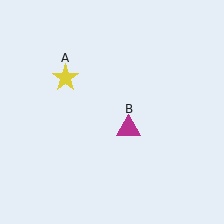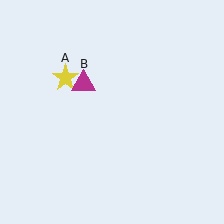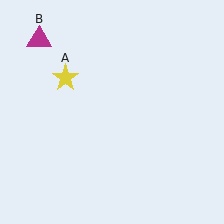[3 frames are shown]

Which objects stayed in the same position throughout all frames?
Yellow star (object A) remained stationary.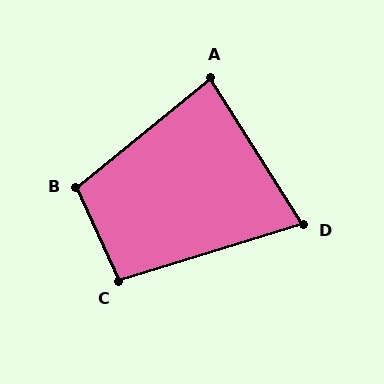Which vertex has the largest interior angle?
B, at approximately 105 degrees.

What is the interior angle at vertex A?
Approximately 83 degrees (acute).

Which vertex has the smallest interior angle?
D, at approximately 75 degrees.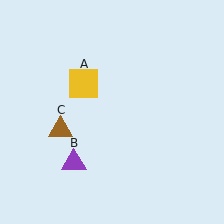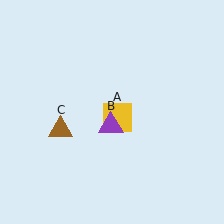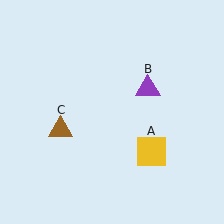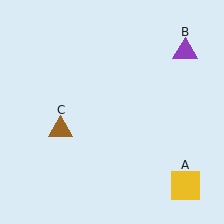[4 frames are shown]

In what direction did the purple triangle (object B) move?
The purple triangle (object B) moved up and to the right.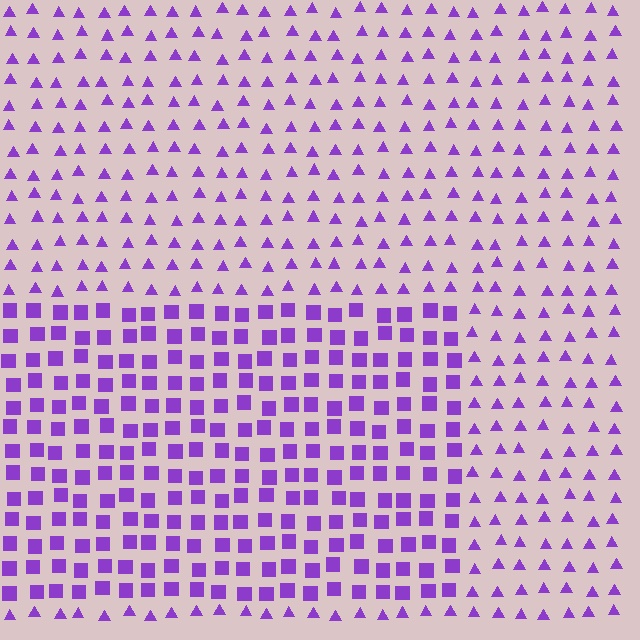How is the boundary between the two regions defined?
The boundary is defined by a change in element shape: squares inside vs. triangles outside. All elements share the same color and spacing.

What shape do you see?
I see a rectangle.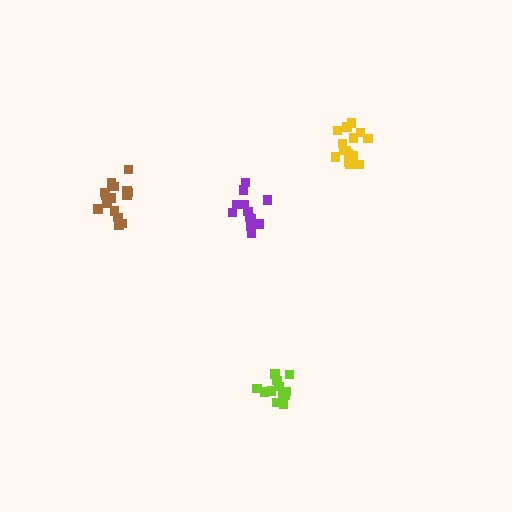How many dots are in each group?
Group 1: 12 dots, Group 2: 17 dots, Group 3: 12 dots, Group 4: 15 dots (56 total).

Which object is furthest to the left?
The brown cluster is leftmost.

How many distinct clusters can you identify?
There are 4 distinct clusters.